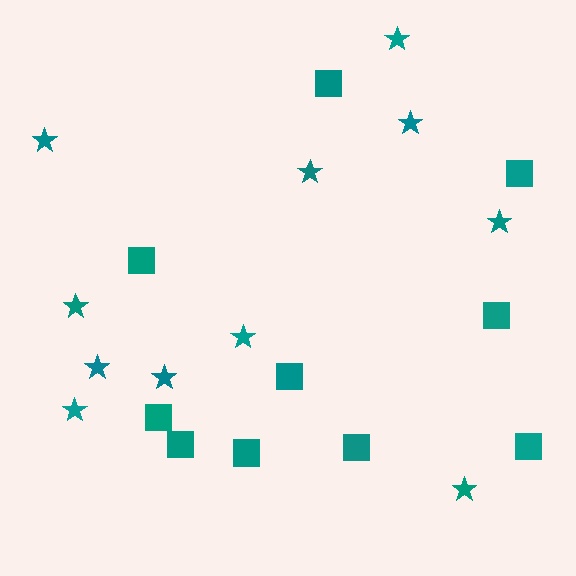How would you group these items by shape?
There are 2 groups: one group of stars (11) and one group of squares (10).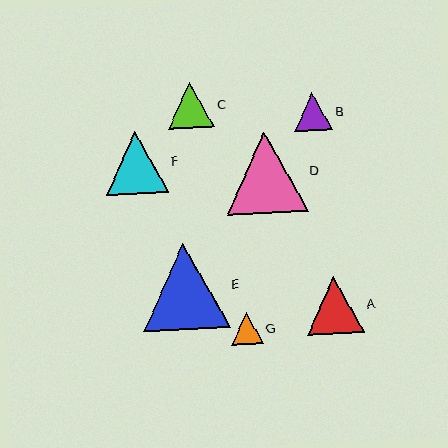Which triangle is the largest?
Triangle E is the largest with a size of approximately 86 pixels.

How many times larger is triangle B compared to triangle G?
Triangle B is approximately 1.2 times the size of triangle G.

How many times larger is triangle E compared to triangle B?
Triangle E is approximately 2.2 times the size of triangle B.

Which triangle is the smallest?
Triangle G is the smallest with a size of approximately 32 pixels.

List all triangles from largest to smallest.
From largest to smallest: E, D, F, A, C, B, G.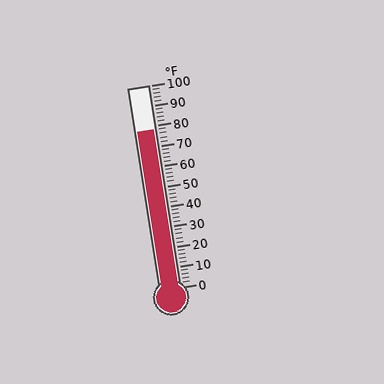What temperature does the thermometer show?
The thermometer shows approximately 78°F.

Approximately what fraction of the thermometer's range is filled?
The thermometer is filled to approximately 80% of its range.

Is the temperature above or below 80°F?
The temperature is below 80°F.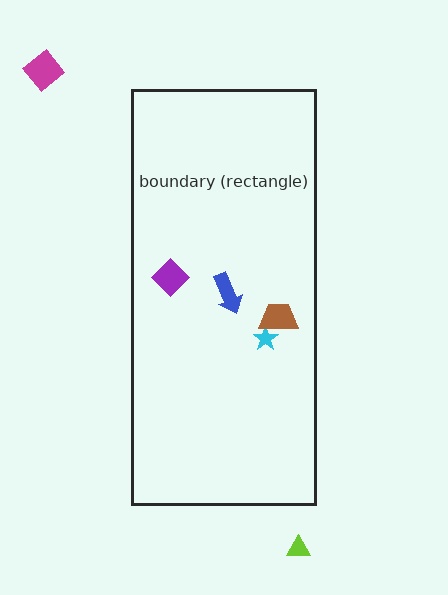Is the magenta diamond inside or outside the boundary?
Outside.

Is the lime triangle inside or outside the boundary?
Outside.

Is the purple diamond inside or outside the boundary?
Inside.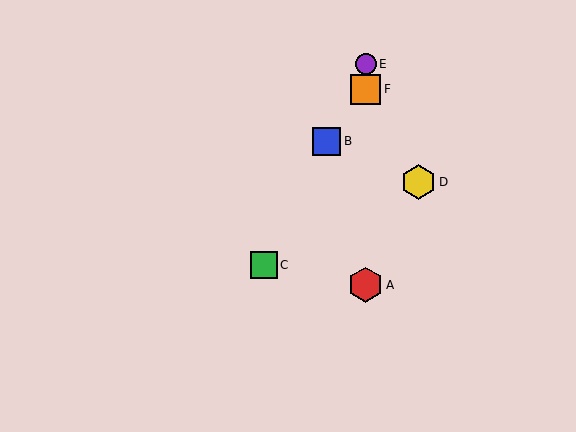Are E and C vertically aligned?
No, E is at x≈366 and C is at x≈264.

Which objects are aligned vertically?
Objects A, E, F are aligned vertically.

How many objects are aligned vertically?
3 objects (A, E, F) are aligned vertically.